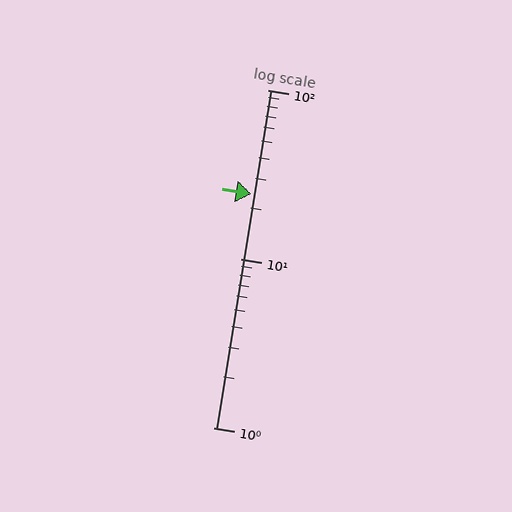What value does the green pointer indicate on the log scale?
The pointer indicates approximately 24.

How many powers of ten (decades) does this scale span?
The scale spans 2 decades, from 1 to 100.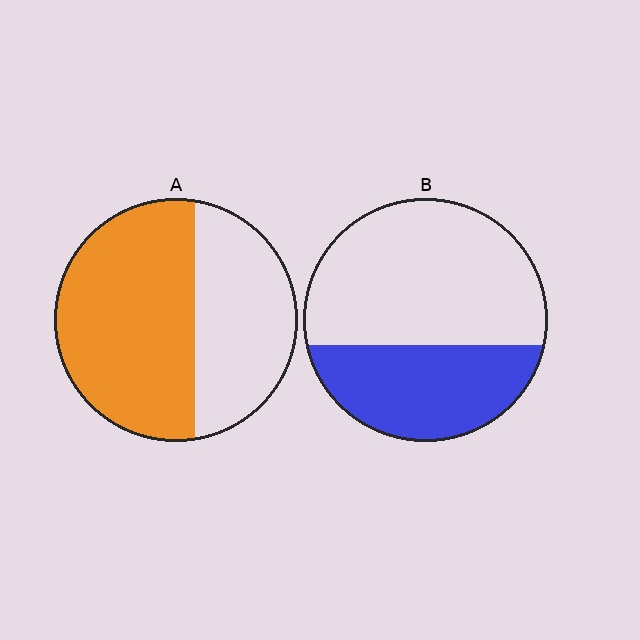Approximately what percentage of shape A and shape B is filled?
A is approximately 60% and B is approximately 35%.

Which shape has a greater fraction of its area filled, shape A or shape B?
Shape A.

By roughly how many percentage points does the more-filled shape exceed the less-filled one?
By roughly 25 percentage points (A over B).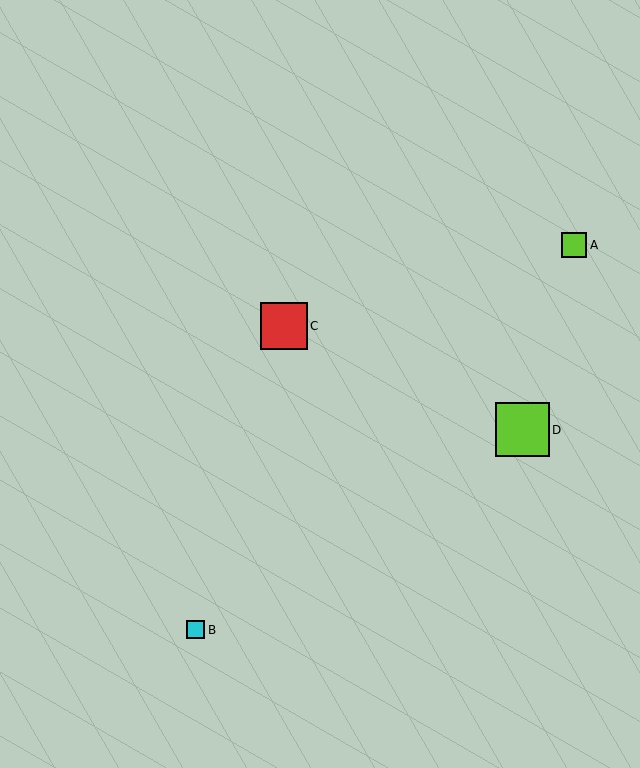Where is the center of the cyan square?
The center of the cyan square is at (196, 630).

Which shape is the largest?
The lime square (labeled D) is the largest.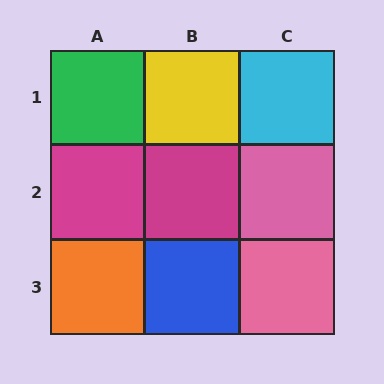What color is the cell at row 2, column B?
Magenta.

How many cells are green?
1 cell is green.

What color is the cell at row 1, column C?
Cyan.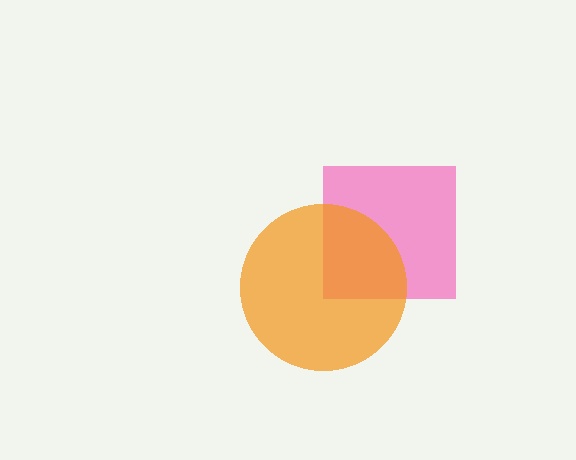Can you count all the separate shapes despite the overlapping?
Yes, there are 2 separate shapes.